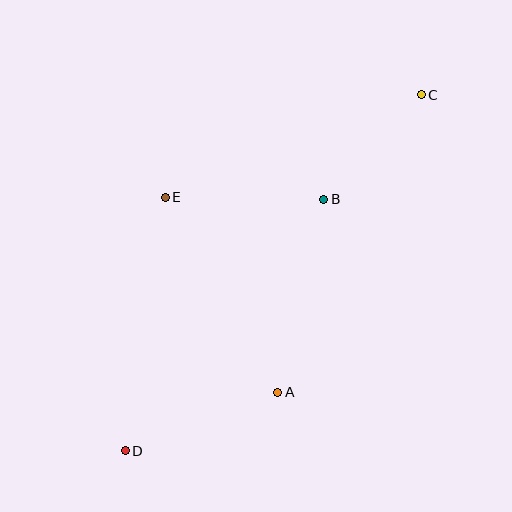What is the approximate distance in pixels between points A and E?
The distance between A and E is approximately 225 pixels.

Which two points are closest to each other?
Points B and C are closest to each other.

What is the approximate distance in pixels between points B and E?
The distance between B and E is approximately 158 pixels.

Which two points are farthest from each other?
Points C and D are farthest from each other.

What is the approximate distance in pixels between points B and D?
The distance between B and D is approximately 321 pixels.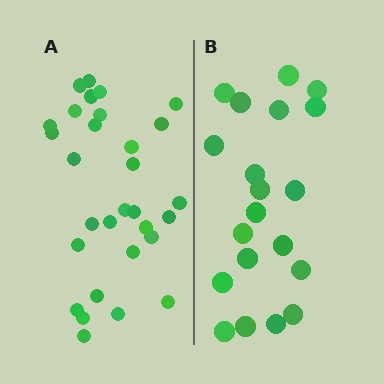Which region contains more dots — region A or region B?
Region A (the left region) has more dots.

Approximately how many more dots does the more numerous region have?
Region A has roughly 10 or so more dots than region B.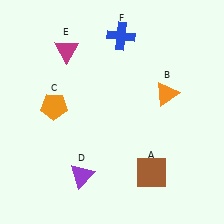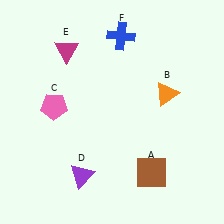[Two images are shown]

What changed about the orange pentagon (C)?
In Image 1, C is orange. In Image 2, it changed to pink.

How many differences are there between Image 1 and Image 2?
There is 1 difference between the two images.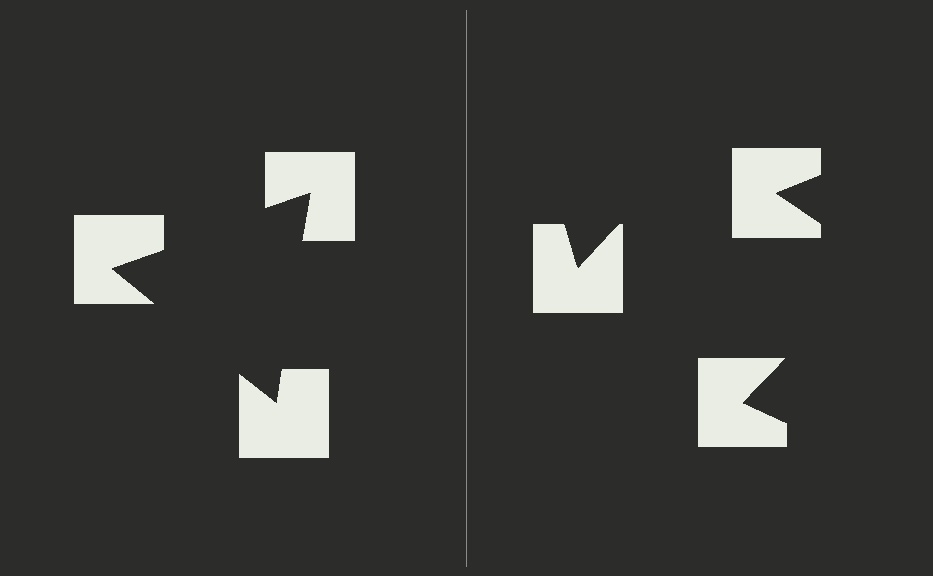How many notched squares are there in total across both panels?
6 — 3 on each side.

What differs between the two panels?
The notched squares are positioned identically on both sides; only the wedge orientations differ. On the left they align to a triangle; on the right they are misaligned.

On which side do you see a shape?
An illusory triangle appears on the left side. On the right side the wedge cuts are rotated, so no coherent shape forms.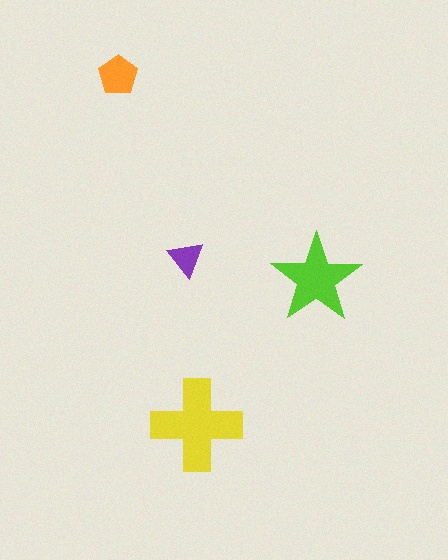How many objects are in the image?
There are 4 objects in the image.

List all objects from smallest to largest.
The purple triangle, the orange pentagon, the lime star, the yellow cross.